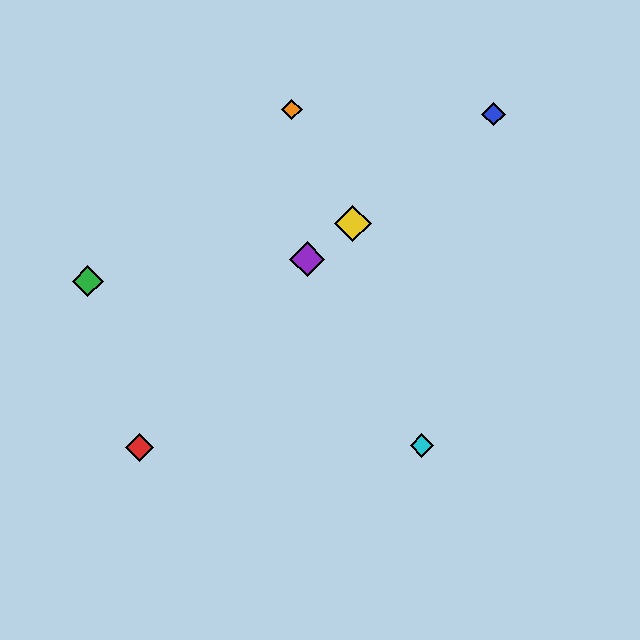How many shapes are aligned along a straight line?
3 shapes (the blue diamond, the yellow diamond, the purple diamond) are aligned along a straight line.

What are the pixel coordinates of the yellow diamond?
The yellow diamond is at (353, 224).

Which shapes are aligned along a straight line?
The blue diamond, the yellow diamond, the purple diamond are aligned along a straight line.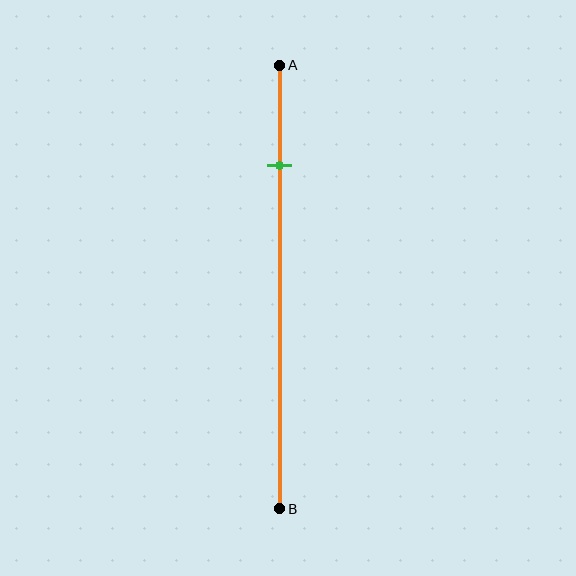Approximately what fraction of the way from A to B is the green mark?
The green mark is approximately 25% of the way from A to B.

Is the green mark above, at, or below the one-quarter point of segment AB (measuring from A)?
The green mark is approximately at the one-quarter point of segment AB.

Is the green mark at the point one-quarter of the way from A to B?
Yes, the mark is approximately at the one-quarter point.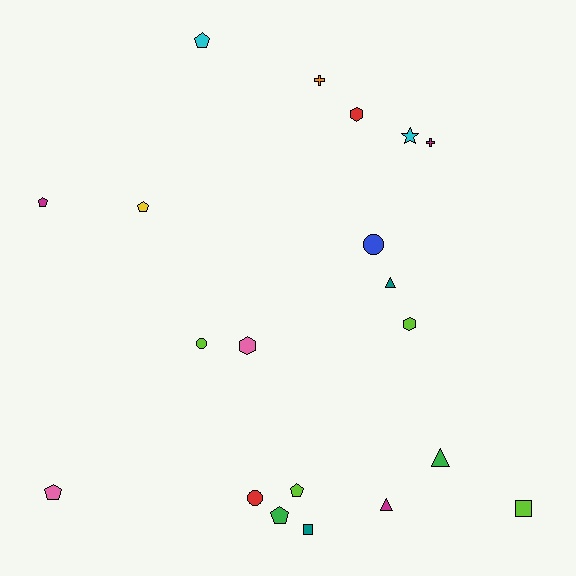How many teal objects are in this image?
There are 2 teal objects.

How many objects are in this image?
There are 20 objects.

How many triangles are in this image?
There are 3 triangles.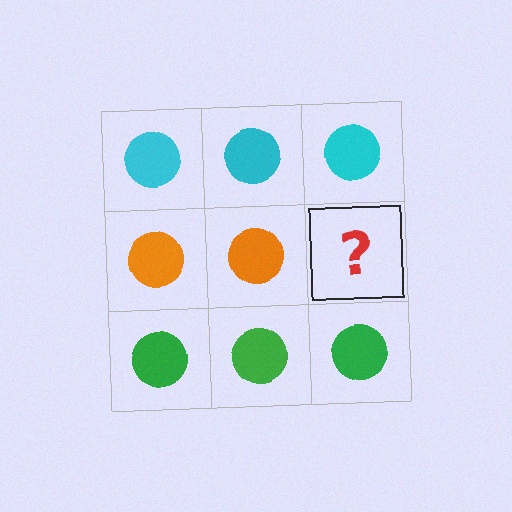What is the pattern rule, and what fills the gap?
The rule is that each row has a consistent color. The gap should be filled with an orange circle.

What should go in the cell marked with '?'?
The missing cell should contain an orange circle.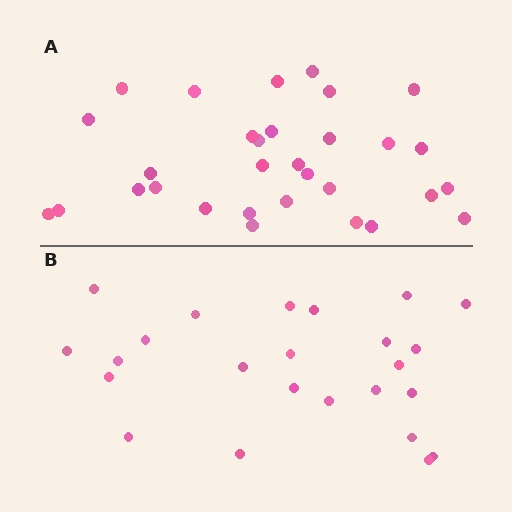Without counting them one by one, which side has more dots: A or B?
Region A (the top region) has more dots.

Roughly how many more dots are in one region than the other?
Region A has roughly 8 or so more dots than region B.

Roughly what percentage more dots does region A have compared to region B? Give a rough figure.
About 30% more.